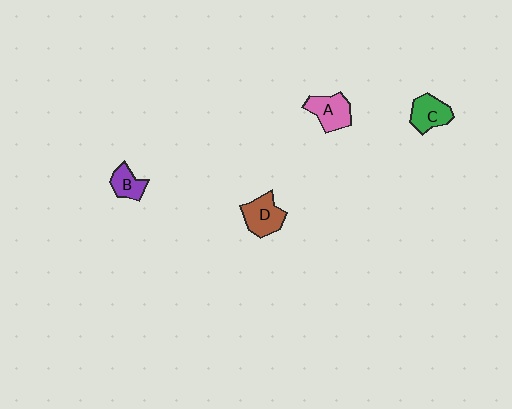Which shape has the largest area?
Shape D (brown).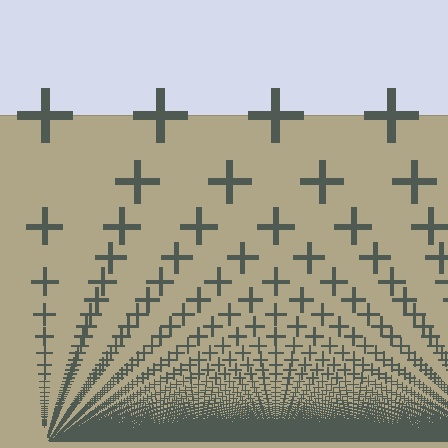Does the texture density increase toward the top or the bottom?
Density increases toward the bottom.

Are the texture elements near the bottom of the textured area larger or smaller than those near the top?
Smaller. The gradient is inverted — elements near the bottom are smaller and denser.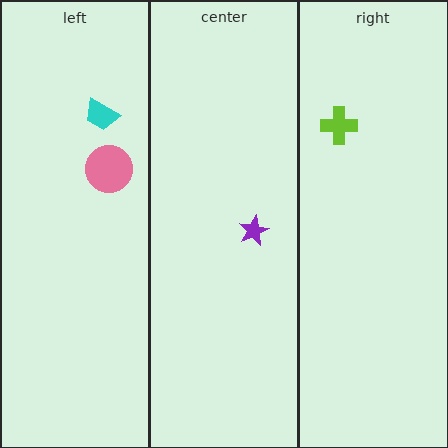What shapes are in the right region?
The lime cross.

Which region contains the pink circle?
The left region.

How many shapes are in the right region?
1.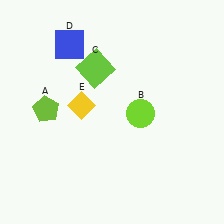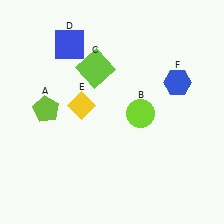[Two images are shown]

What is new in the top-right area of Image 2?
A blue hexagon (F) was added in the top-right area of Image 2.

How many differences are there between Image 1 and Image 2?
There is 1 difference between the two images.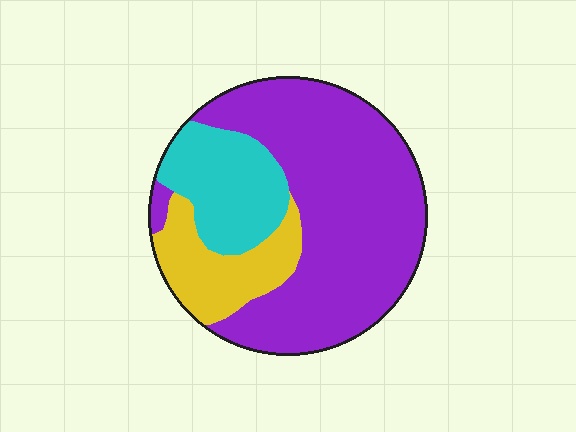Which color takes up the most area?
Purple, at roughly 65%.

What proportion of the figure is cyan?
Cyan covers 19% of the figure.